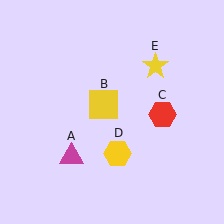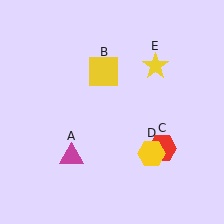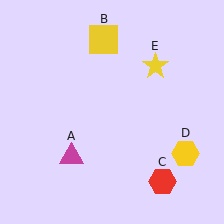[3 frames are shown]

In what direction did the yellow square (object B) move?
The yellow square (object B) moved up.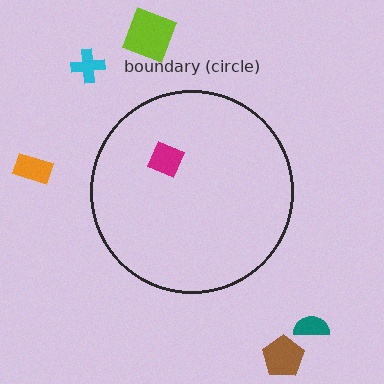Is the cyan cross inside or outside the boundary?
Outside.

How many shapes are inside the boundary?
1 inside, 5 outside.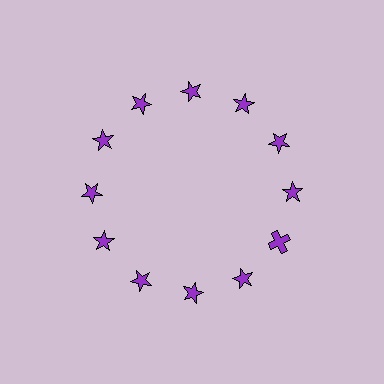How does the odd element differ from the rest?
It has a different shape: cross instead of star.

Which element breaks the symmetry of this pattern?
The purple cross at roughly the 4 o'clock position breaks the symmetry. All other shapes are purple stars.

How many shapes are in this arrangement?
There are 12 shapes arranged in a ring pattern.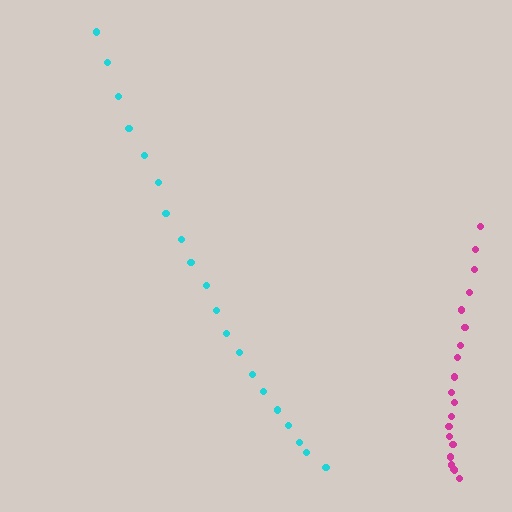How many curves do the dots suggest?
There are 2 distinct paths.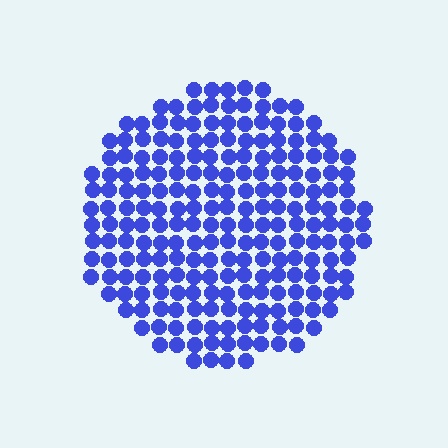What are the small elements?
The small elements are circles.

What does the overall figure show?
The overall figure shows a circle.